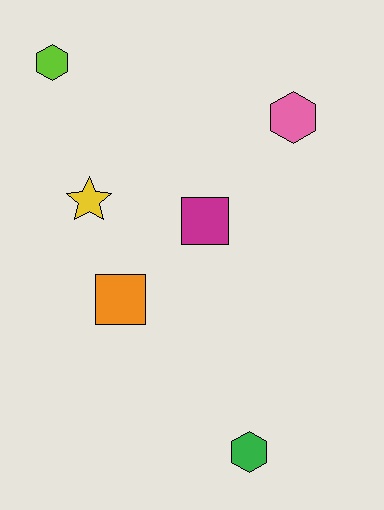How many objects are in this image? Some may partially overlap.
There are 6 objects.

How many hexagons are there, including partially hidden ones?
There are 3 hexagons.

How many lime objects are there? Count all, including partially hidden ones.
There is 1 lime object.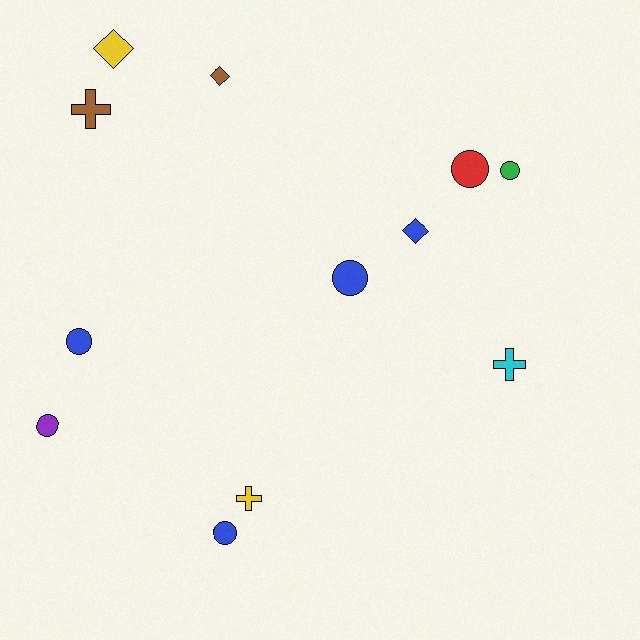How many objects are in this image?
There are 12 objects.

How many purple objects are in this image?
There is 1 purple object.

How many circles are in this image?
There are 6 circles.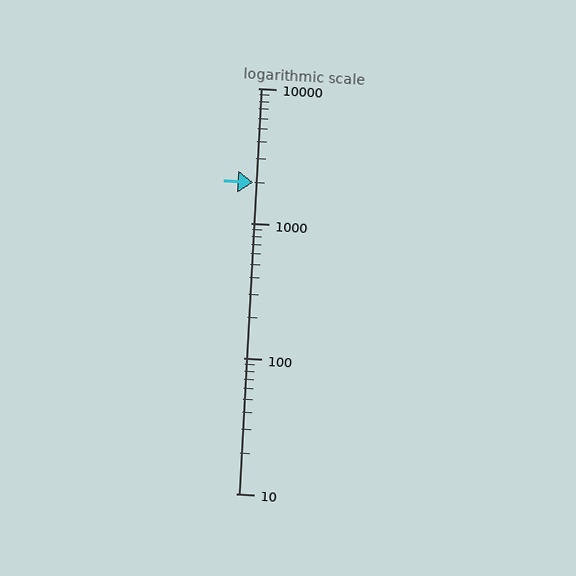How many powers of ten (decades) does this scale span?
The scale spans 3 decades, from 10 to 10000.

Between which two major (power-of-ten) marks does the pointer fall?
The pointer is between 1000 and 10000.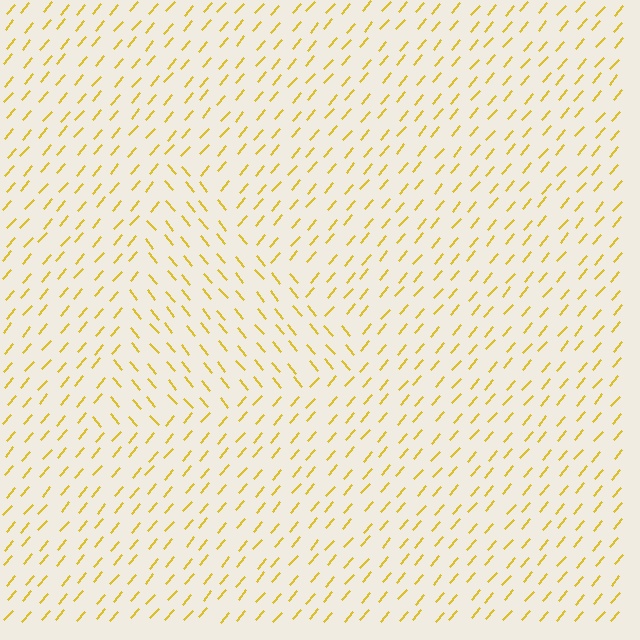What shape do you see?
I see a triangle.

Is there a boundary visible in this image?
Yes, there is a texture boundary formed by a change in line orientation.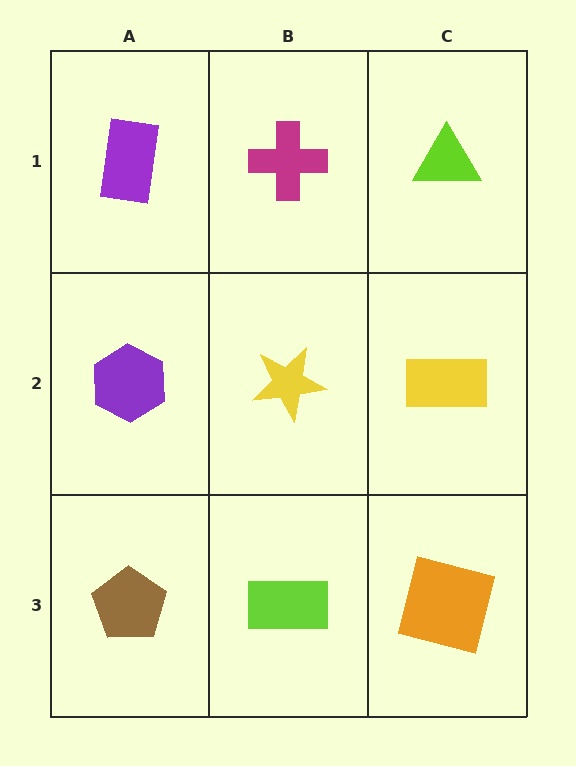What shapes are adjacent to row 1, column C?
A yellow rectangle (row 2, column C), a magenta cross (row 1, column B).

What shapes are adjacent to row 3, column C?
A yellow rectangle (row 2, column C), a lime rectangle (row 3, column B).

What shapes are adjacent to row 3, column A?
A purple hexagon (row 2, column A), a lime rectangle (row 3, column B).